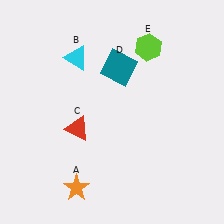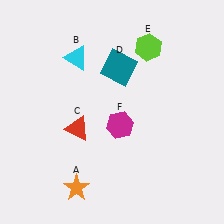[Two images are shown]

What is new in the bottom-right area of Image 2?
A magenta hexagon (F) was added in the bottom-right area of Image 2.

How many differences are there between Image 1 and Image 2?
There is 1 difference between the two images.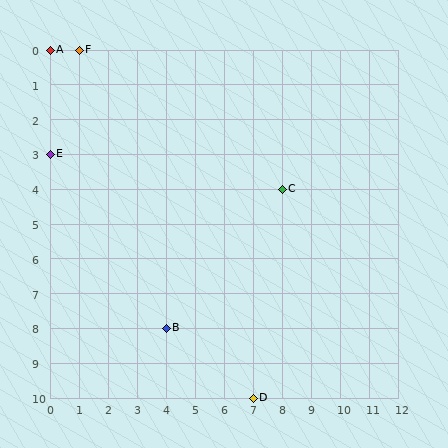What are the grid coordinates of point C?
Point C is at grid coordinates (8, 4).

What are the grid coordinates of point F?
Point F is at grid coordinates (1, 0).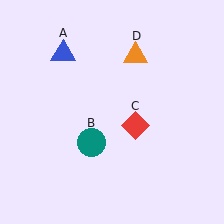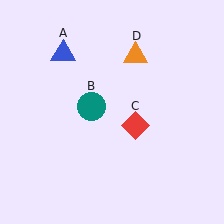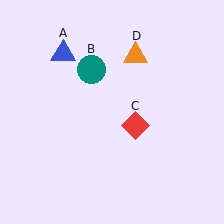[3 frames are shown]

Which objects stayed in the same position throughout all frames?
Blue triangle (object A) and red diamond (object C) and orange triangle (object D) remained stationary.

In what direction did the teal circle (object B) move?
The teal circle (object B) moved up.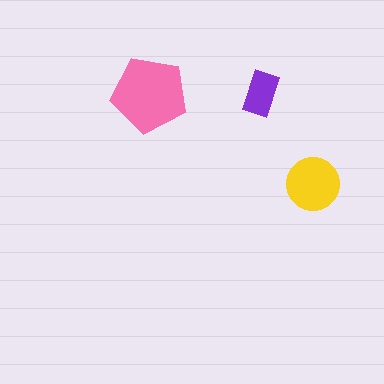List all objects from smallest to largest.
The purple rectangle, the yellow circle, the pink pentagon.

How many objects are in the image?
There are 3 objects in the image.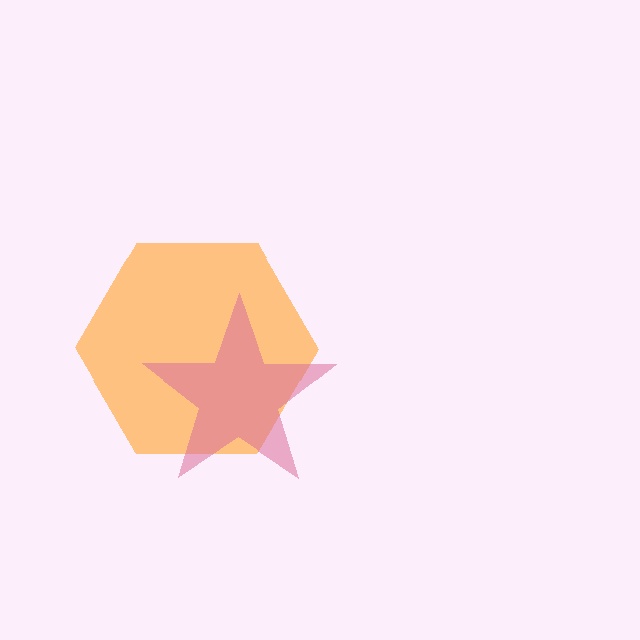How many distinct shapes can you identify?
There are 2 distinct shapes: an orange hexagon, a pink star.